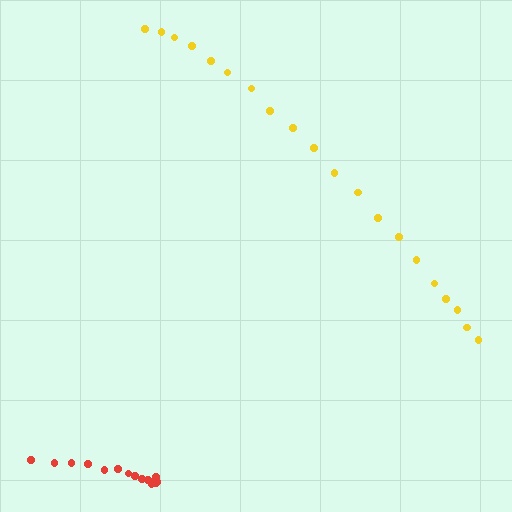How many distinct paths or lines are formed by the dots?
There are 2 distinct paths.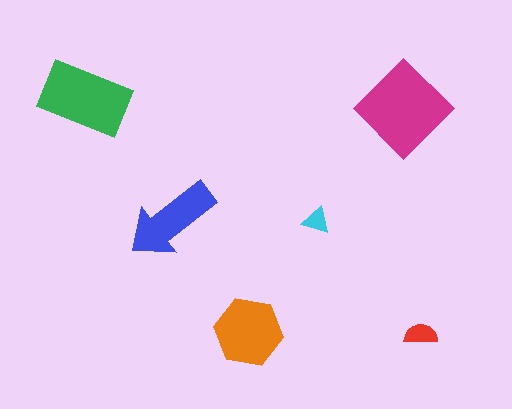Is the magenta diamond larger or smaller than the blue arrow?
Larger.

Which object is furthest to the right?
The red semicircle is rightmost.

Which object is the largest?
The magenta diamond.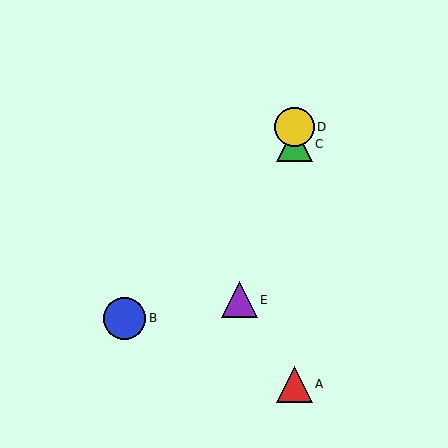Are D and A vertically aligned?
Yes, both are at x≈294.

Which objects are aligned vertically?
Objects A, C, D are aligned vertically.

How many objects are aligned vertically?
3 objects (A, C, D) are aligned vertically.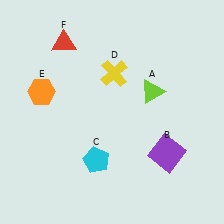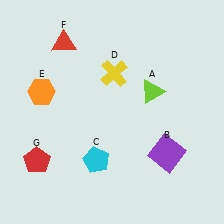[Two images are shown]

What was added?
A red pentagon (G) was added in Image 2.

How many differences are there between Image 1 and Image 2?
There is 1 difference between the two images.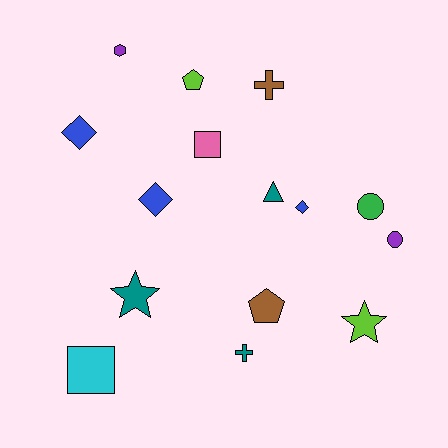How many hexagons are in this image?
There is 1 hexagon.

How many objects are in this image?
There are 15 objects.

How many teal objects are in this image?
There are 3 teal objects.